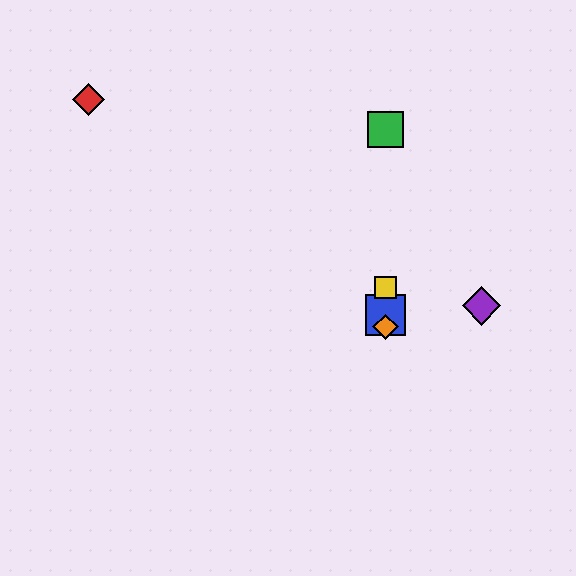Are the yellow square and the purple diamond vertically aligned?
No, the yellow square is at x≈385 and the purple diamond is at x≈482.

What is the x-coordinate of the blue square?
The blue square is at x≈385.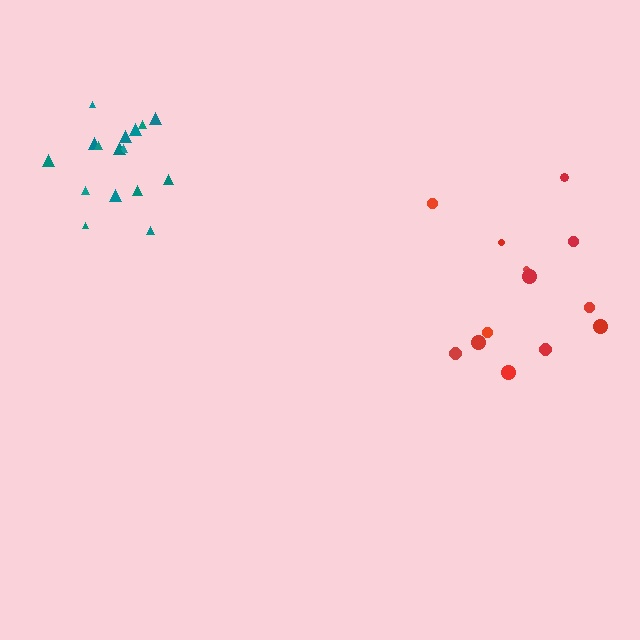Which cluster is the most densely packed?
Teal.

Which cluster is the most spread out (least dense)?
Red.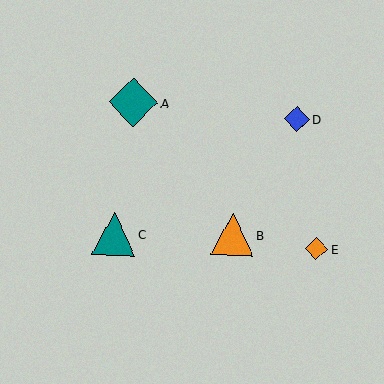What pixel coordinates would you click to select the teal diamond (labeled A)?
Click at (133, 102) to select the teal diamond A.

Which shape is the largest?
The teal diamond (labeled A) is the largest.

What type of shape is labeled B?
Shape B is an orange triangle.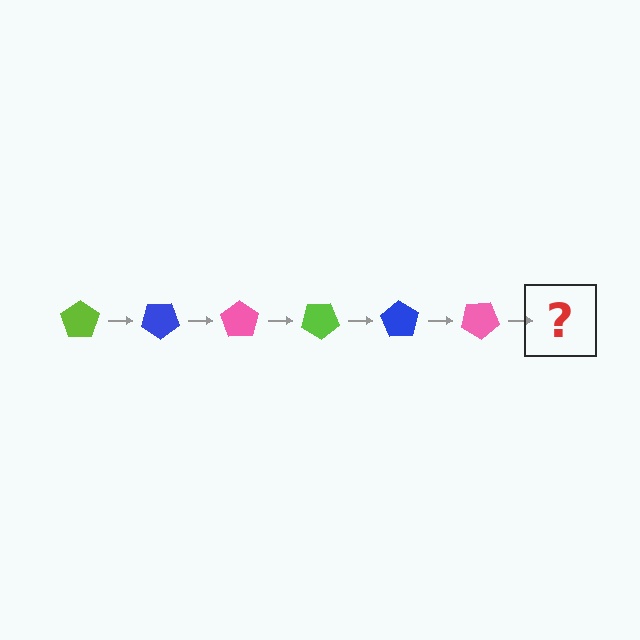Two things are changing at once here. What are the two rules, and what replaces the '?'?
The two rules are that it rotates 35 degrees each step and the color cycles through lime, blue, and pink. The '?' should be a lime pentagon, rotated 210 degrees from the start.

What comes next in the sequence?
The next element should be a lime pentagon, rotated 210 degrees from the start.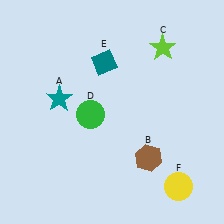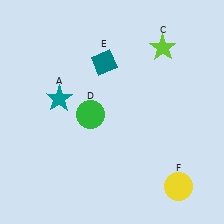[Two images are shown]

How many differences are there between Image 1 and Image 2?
There is 1 difference between the two images.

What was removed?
The brown hexagon (B) was removed in Image 2.